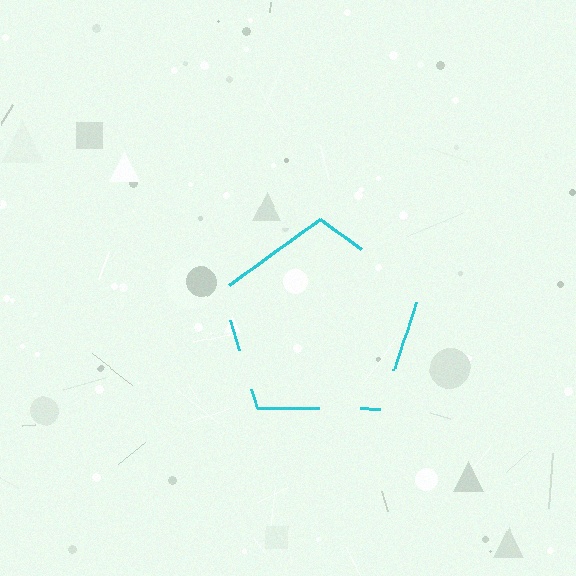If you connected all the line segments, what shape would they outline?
They would outline a pentagon.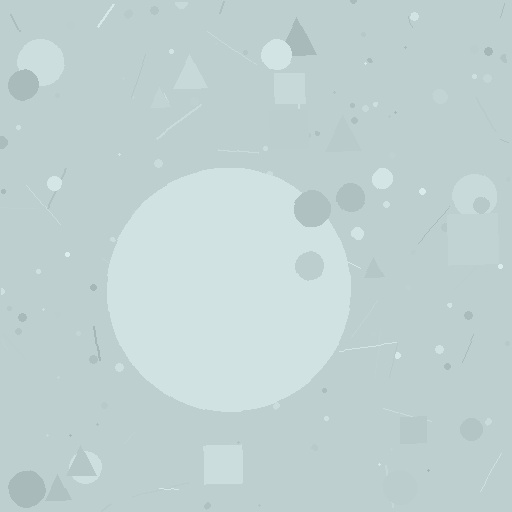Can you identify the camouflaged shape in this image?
The camouflaged shape is a circle.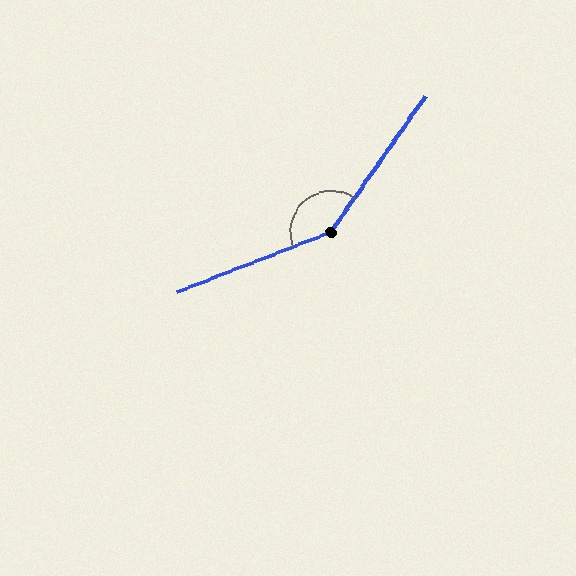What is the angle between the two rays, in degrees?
Approximately 146 degrees.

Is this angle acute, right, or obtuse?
It is obtuse.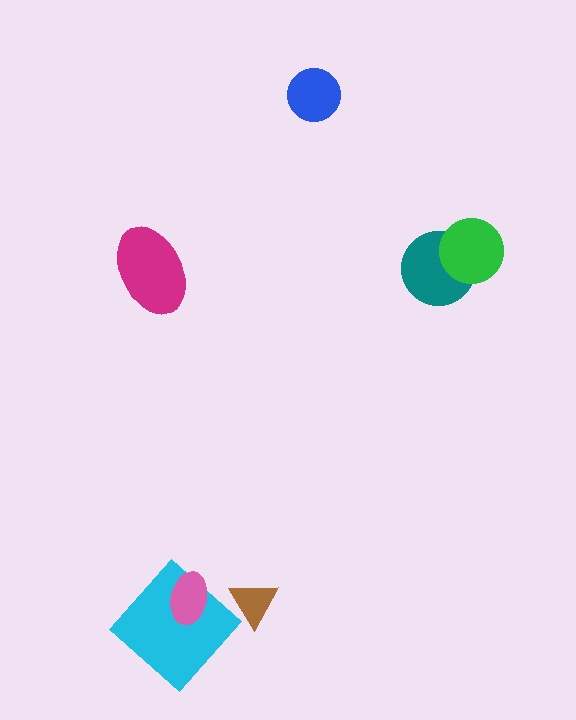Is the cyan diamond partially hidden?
Yes, it is partially covered by another shape.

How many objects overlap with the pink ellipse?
1 object overlaps with the pink ellipse.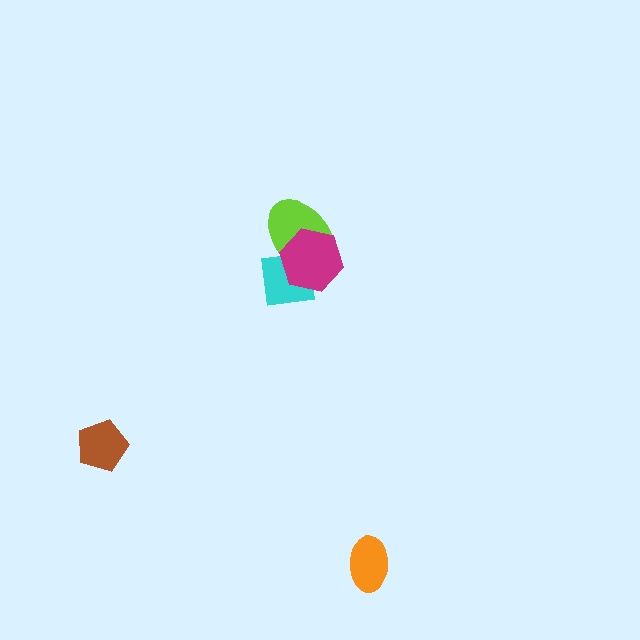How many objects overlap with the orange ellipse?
0 objects overlap with the orange ellipse.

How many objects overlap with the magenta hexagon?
2 objects overlap with the magenta hexagon.